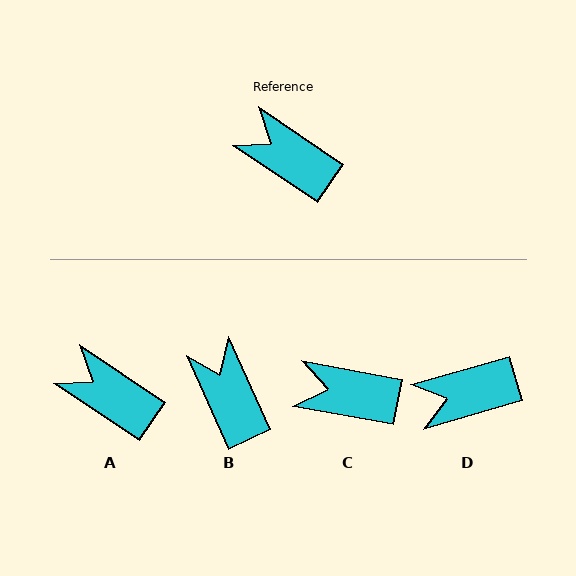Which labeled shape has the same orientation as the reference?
A.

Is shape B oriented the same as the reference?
No, it is off by about 32 degrees.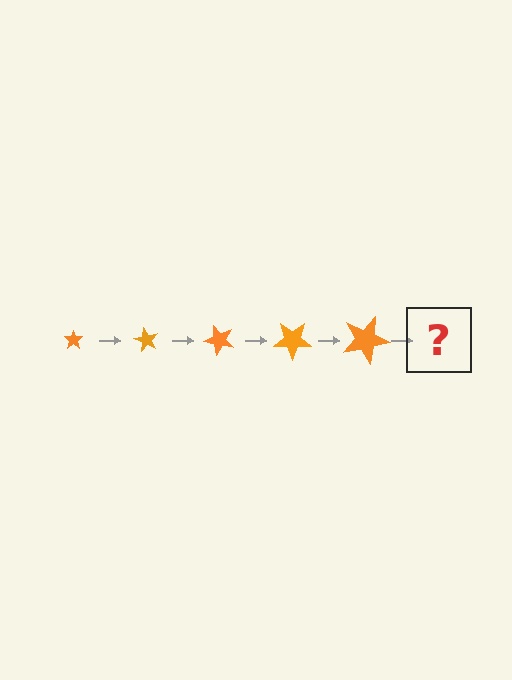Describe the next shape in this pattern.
It should be a star, larger than the previous one and rotated 300 degrees from the start.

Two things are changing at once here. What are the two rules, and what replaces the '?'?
The two rules are that the star grows larger each step and it rotates 60 degrees each step. The '?' should be a star, larger than the previous one and rotated 300 degrees from the start.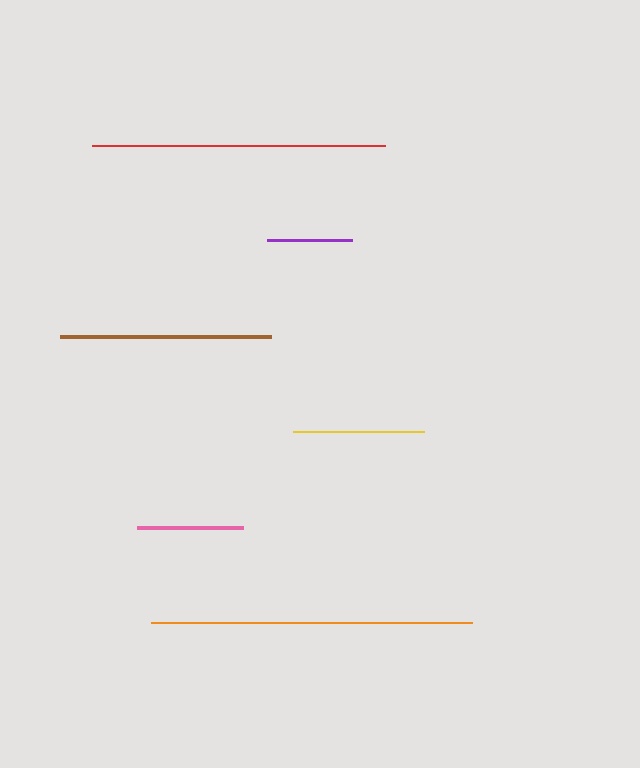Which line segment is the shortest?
The purple line is the shortest at approximately 85 pixels.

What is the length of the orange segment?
The orange segment is approximately 321 pixels long.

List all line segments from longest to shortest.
From longest to shortest: orange, red, brown, yellow, pink, purple.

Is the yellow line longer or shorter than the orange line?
The orange line is longer than the yellow line.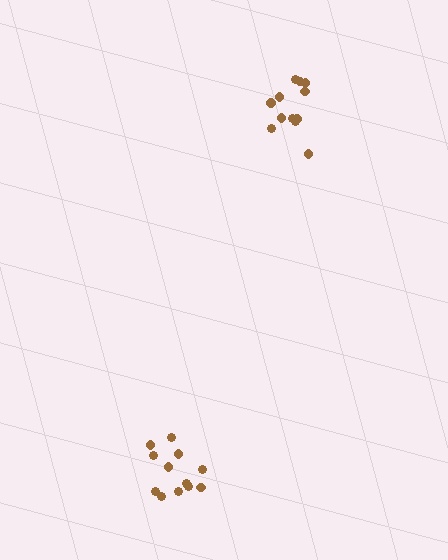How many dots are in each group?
Group 1: 12 dots, Group 2: 12 dots (24 total).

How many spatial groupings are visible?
There are 2 spatial groupings.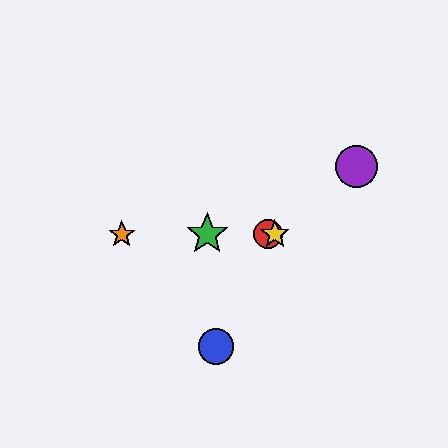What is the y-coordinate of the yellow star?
The yellow star is at y≈234.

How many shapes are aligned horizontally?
4 shapes (the red circle, the green star, the yellow star, the orange star) are aligned horizontally.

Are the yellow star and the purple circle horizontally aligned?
No, the yellow star is at y≈234 and the purple circle is at y≈166.